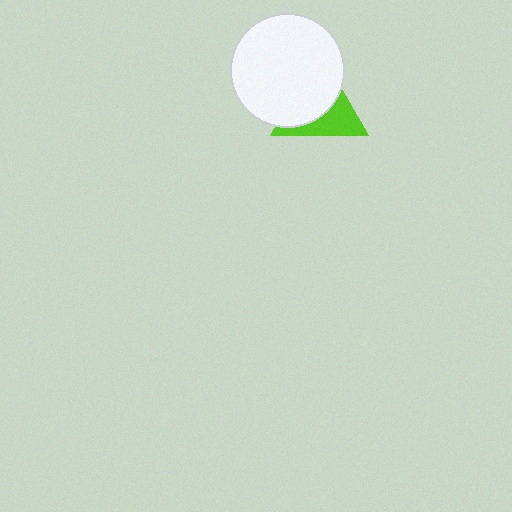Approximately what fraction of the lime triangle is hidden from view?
Roughly 59% of the lime triangle is hidden behind the white circle.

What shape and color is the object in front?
The object in front is a white circle.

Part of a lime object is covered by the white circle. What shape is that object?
It is a triangle.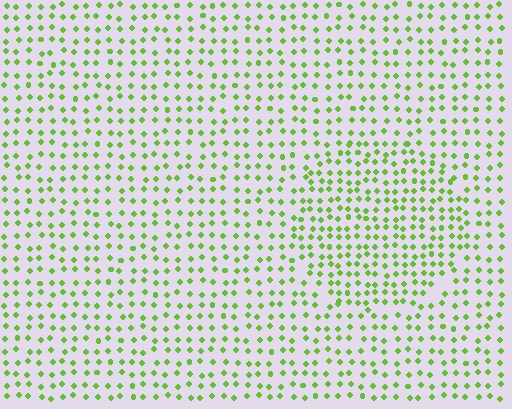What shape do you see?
I see a circle.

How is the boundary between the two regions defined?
The boundary is defined by a change in element density (approximately 1.5x ratio). All elements are the same color, size, and shape.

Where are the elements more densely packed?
The elements are more densely packed inside the circle boundary.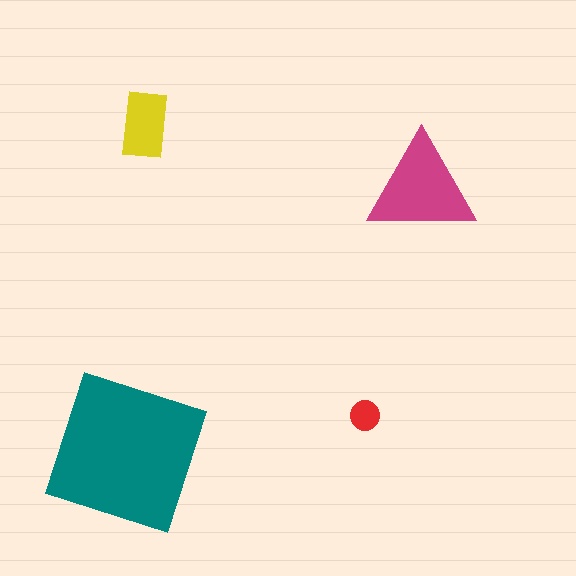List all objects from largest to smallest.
The teal square, the magenta triangle, the yellow rectangle, the red circle.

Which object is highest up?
The yellow rectangle is topmost.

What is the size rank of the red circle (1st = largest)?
4th.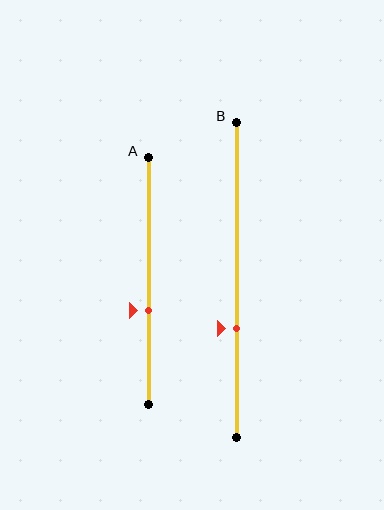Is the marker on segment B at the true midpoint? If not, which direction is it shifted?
No, the marker on segment B is shifted downward by about 15% of the segment length.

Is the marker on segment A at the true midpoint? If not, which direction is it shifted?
No, the marker on segment A is shifted downward by about 12% of the segment length.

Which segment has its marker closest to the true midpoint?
Segment A has its marker closest to the true midpoint.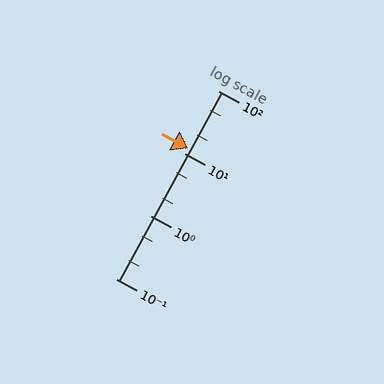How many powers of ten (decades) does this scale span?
The scale spans 3 decades, from 0.1 to 100.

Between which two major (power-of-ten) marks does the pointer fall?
The pointer is between 10 and 100.